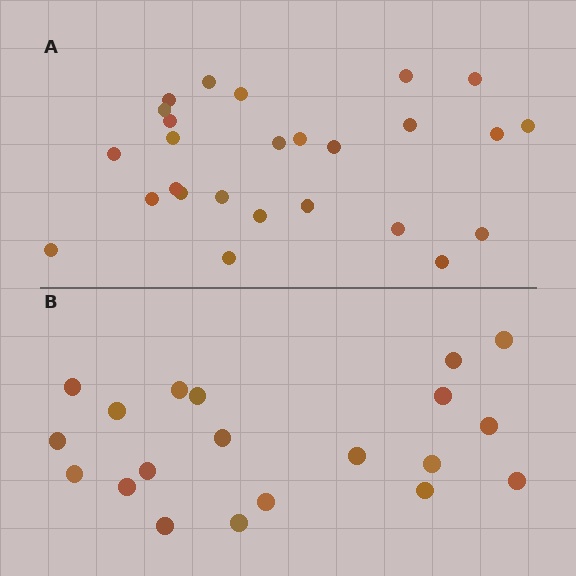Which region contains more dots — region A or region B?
Region A (the top region) has more dots.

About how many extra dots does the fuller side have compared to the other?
Region A has about 6 more dots than region B.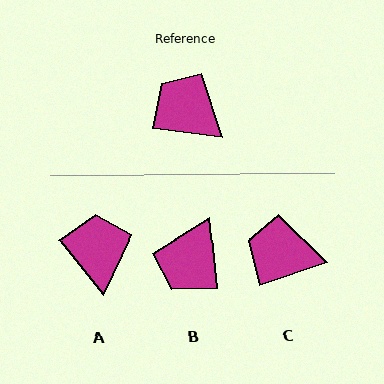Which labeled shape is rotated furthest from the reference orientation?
B, about 103 degrees away.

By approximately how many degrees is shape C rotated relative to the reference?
Approximately 26 degrees counter-clockwise.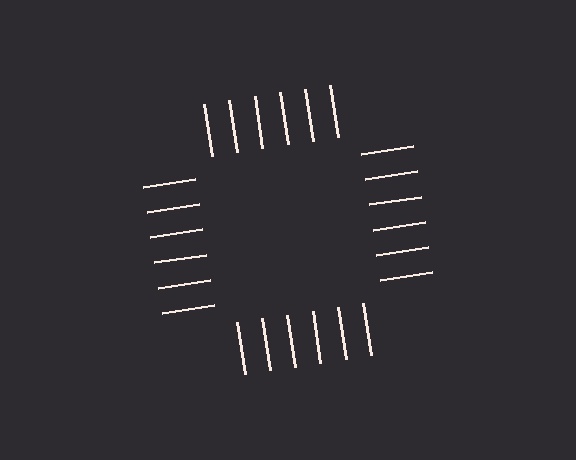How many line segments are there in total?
24 — 6 along each of the 4 edges.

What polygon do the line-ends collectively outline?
An illusory square — the line segments terminate on its edges but no continuous stroke is drawn.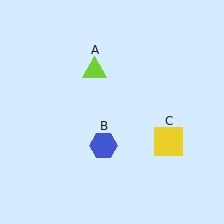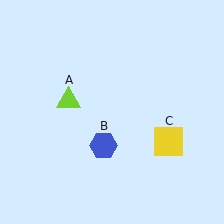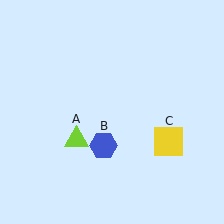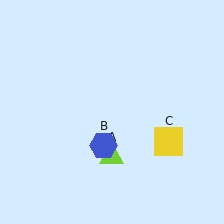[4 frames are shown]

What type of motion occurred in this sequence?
The lime triangle (object A) rotated counterclockwise around the center of the scene.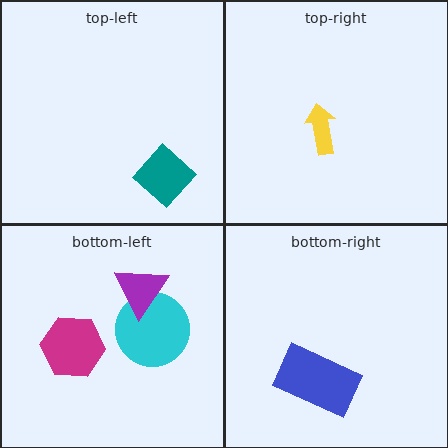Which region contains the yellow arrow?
The top-right region.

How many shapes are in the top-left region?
1.